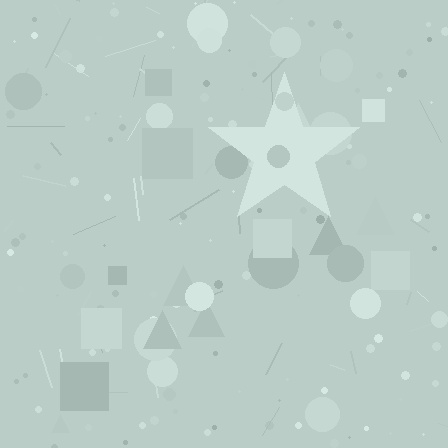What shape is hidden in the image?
A star is hidden in the image.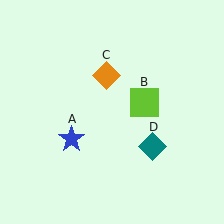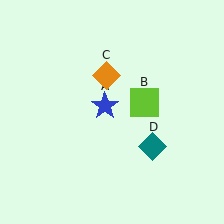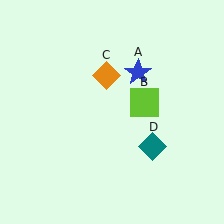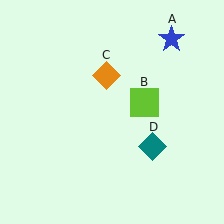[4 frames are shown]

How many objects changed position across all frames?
1 object changed position: blue star (object A).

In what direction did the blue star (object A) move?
The blue star (object A) moved up and to the right.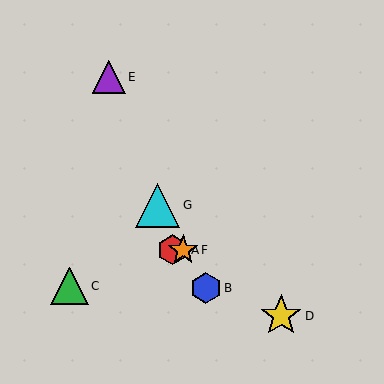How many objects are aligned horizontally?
2 objects (A, F) are aligned horizontally.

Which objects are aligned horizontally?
Objects A, F are aligned horizontally.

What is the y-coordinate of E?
Object E is at y≈77.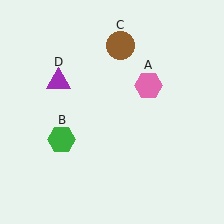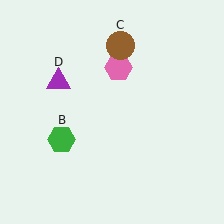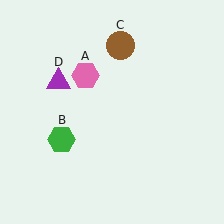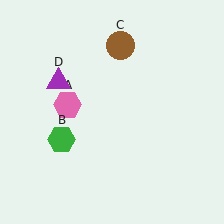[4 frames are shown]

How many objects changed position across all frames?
1 object changed position: pink hexagon (object A).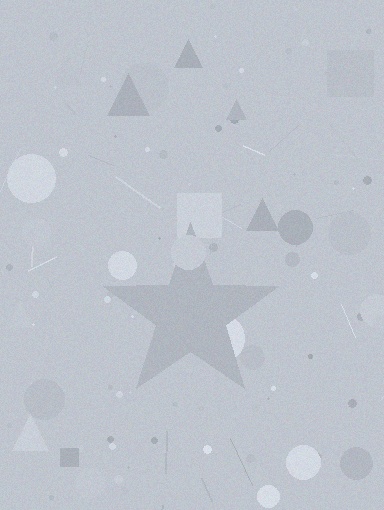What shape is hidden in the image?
A star is hidden in the image.